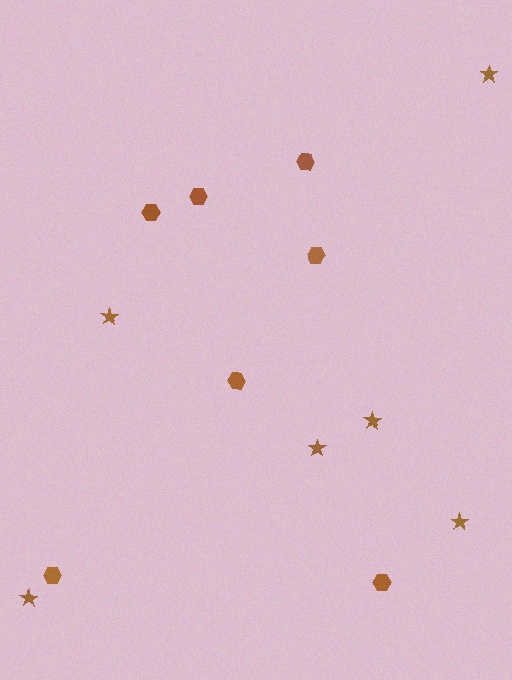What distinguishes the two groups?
There are 2 groups: one group of stars (6) and one group of hexagons (7).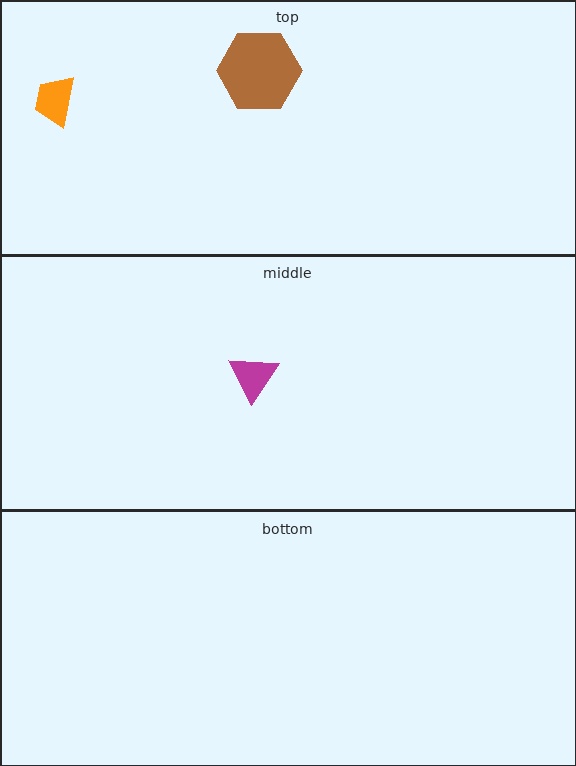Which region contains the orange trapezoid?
The top region.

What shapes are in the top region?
The orange trapezoid, the brown hexagon.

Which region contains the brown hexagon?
The top region.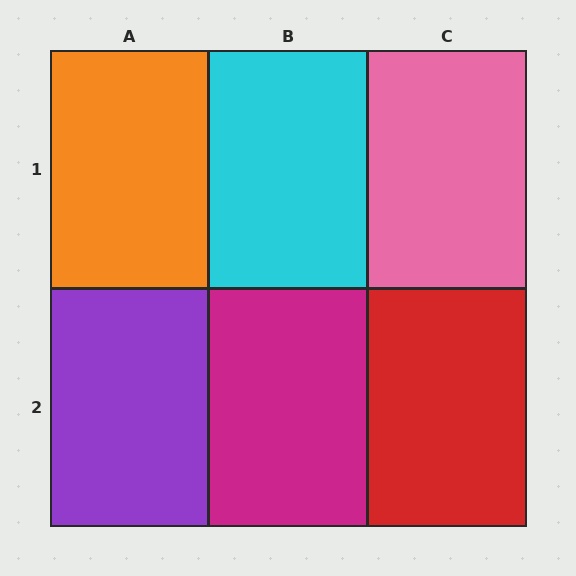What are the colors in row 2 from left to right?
Purple, magenta, red.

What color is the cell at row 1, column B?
Cyan.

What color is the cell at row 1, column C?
Pink.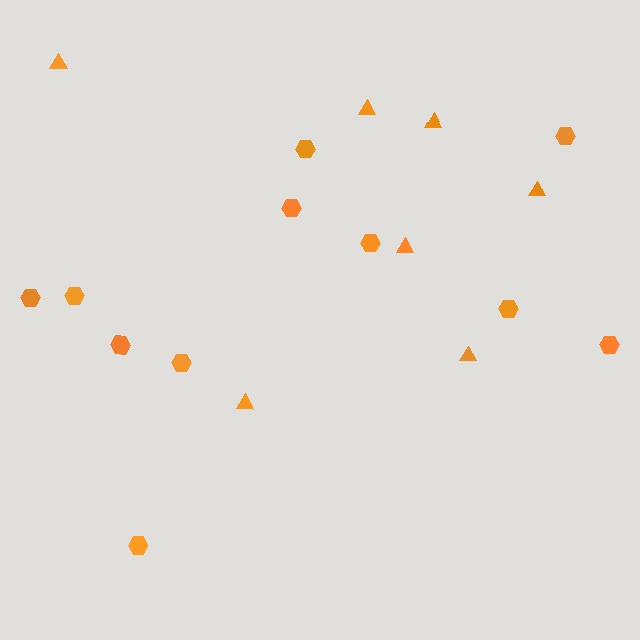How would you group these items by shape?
There are 2 groups: one group of hexagons (11) and one group of triangles (7).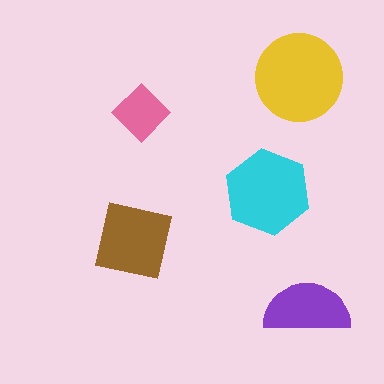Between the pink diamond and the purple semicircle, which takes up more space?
The purple semicircle.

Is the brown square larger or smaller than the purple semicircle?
Larger.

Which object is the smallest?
The pink diamond.